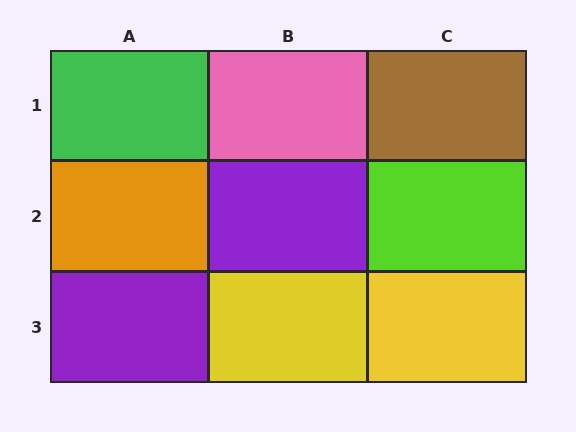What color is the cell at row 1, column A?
Green.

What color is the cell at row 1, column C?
Brown.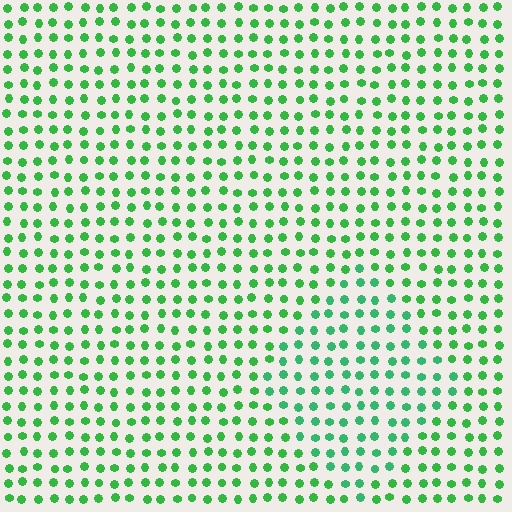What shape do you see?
I see a diamond.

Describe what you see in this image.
The image is filled with small green elements in a uniform arrangement. A diamond-shaped region is visible where the elements are tinted to a slightly different hue, forming a subtle color boundary.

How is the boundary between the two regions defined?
The boundary is defined purely by a slight shift in hue (about 20 degrees). Spacing, size, and orientation are identical on both sides.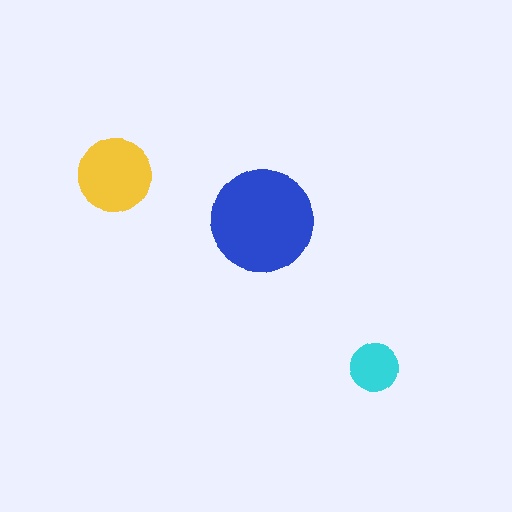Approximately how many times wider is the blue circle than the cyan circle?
About 2 times wider.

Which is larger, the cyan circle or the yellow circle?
The yellow one.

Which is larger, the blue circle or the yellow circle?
The blue one.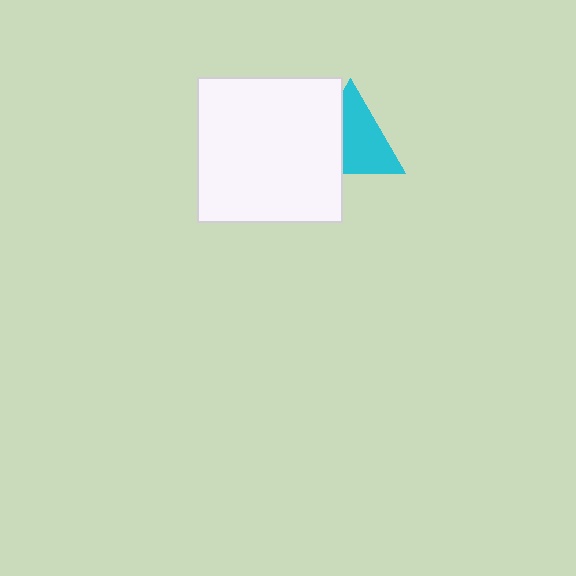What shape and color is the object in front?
The object in front is a white square.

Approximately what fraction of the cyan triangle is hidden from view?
Roughly 38% of the cyan triangle is hidden behind the white square.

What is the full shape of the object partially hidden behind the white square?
The partially hidden object is a cyan triangle.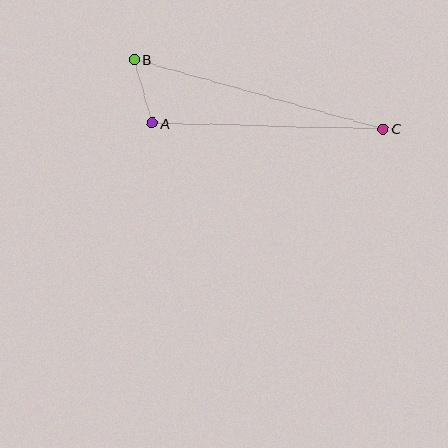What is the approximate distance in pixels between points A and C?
The distance between A and C is approximately 231 pixels.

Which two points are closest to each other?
Points A and B are closest to each other.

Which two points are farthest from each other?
Points B and C are farthest from each other.